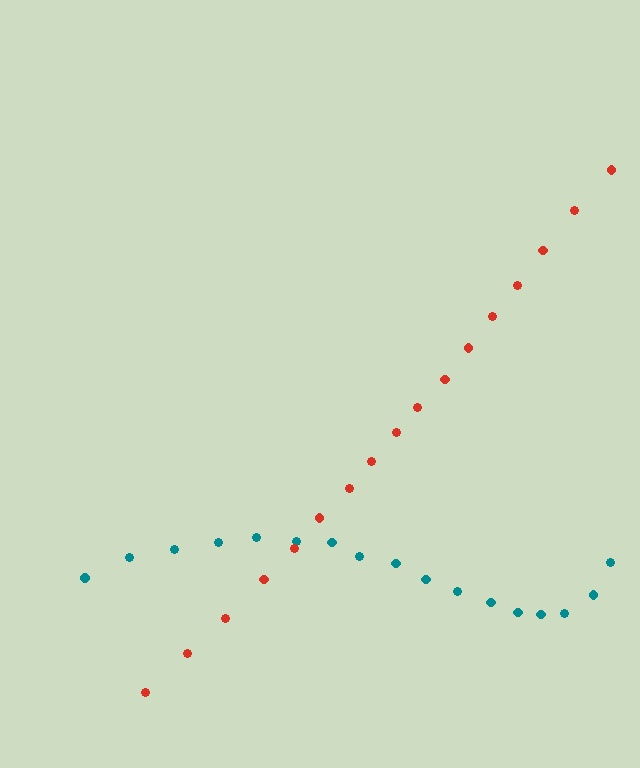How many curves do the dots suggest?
There are 2 distinct paths.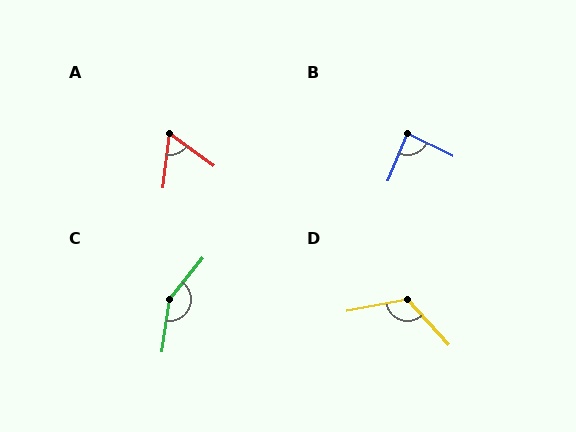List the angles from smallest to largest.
A (61°), B (86°), D (121°), C (149°).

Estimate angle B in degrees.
Approximately 86 degrees.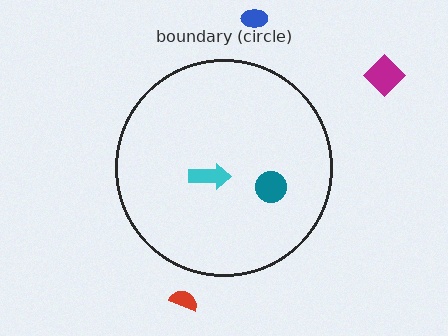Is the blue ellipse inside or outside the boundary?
Outside.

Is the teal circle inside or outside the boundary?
Inside.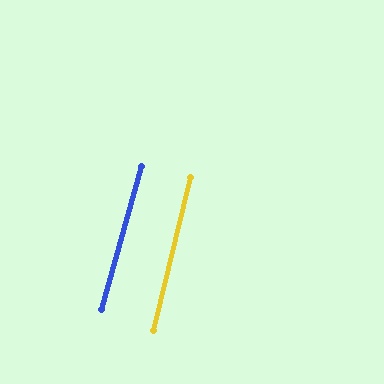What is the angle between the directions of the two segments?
Approximately 2 degrees.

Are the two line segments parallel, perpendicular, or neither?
Parallel — their directions differ by only 1.9°.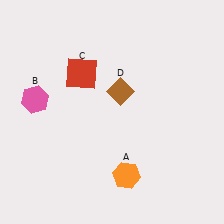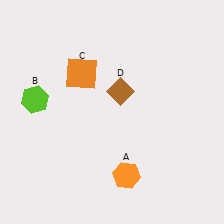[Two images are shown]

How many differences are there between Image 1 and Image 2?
There are 2 differences between the two images.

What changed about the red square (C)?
In Image 1, C is red. In Image 2, it changed to orange.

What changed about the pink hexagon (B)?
In Image 1, B is pink. In Image 2, it changed to lime.